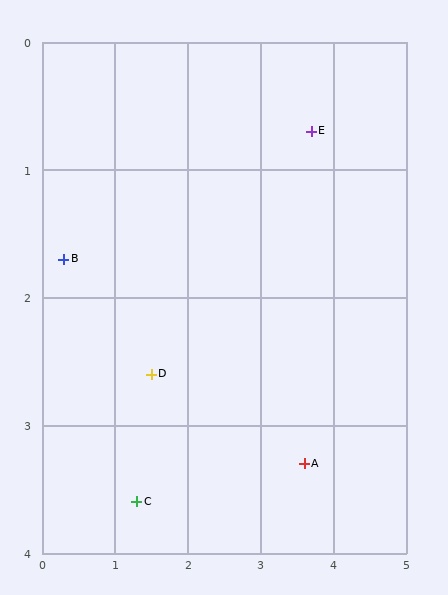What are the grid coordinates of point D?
Point D is at approximately (1.5, 2.6).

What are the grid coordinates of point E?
Point E is at approximately (3.7, 0.7).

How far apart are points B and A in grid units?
Points B and A are about 3.7 grid units apart.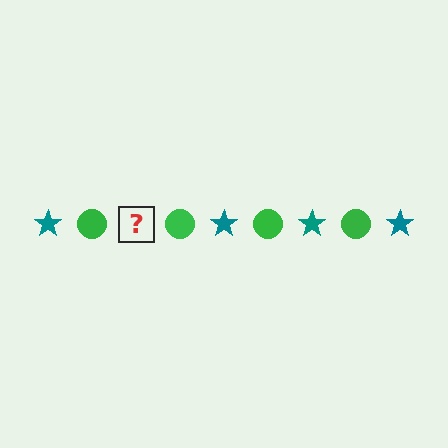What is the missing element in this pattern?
The missing element is a teal star.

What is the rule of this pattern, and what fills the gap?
The rule is that the pattern alternates between teal star and green circle. The gap should be filled with a teal star.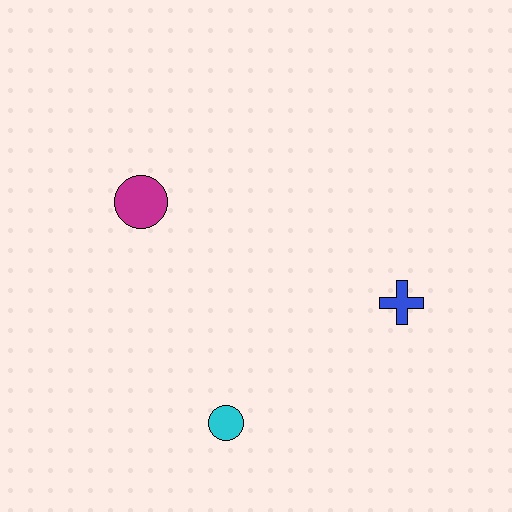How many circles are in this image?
There are 2 circles.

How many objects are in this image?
There are 3 objects.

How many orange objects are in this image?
There are no orange objects.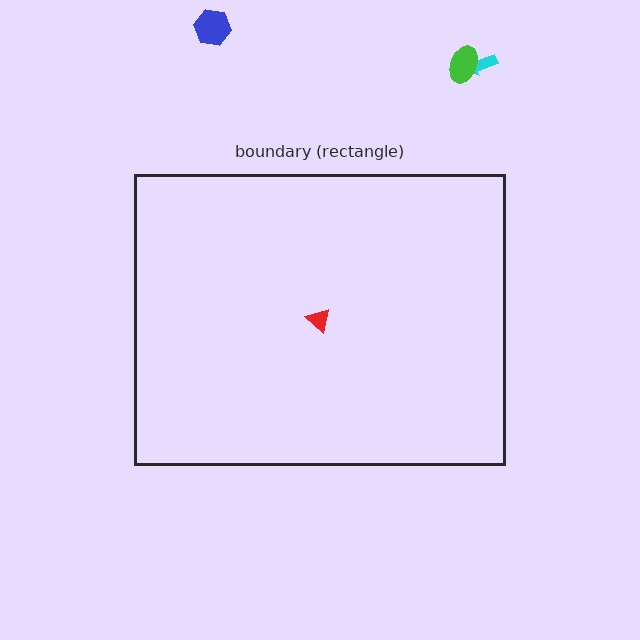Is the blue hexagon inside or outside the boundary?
Outside.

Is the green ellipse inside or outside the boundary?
Outside.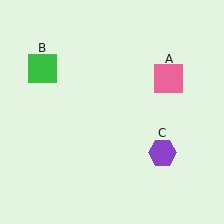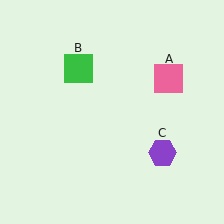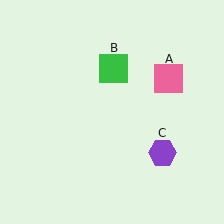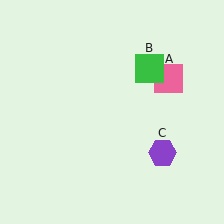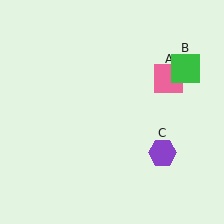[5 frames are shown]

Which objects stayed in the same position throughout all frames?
Pink square (object A) and purple hexagon (object C) remained stationary.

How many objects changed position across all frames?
1 object changed position: green square (object B).